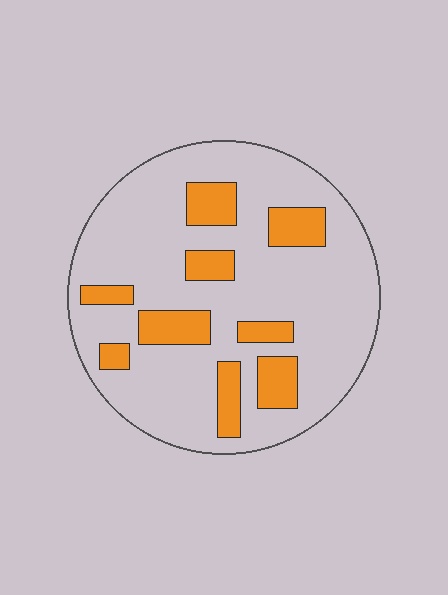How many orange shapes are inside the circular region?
9.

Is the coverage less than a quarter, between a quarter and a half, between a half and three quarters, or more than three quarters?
Less than a quarter.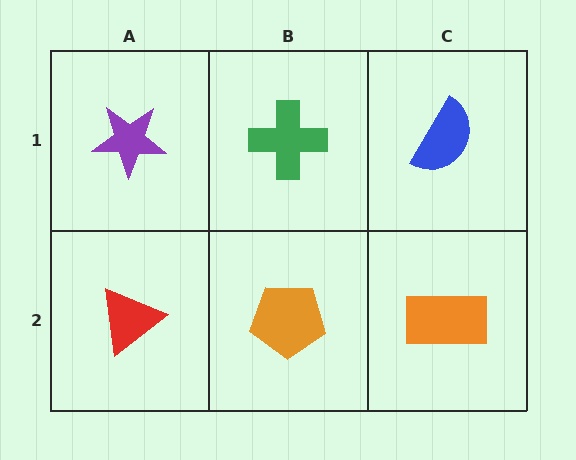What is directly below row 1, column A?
A red triangle.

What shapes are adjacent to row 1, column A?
A red triangle (row 2, column A), a green cross (row 1, column B).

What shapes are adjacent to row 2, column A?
A purple star (row 1, column A), an orange pentagon (row 2, column B).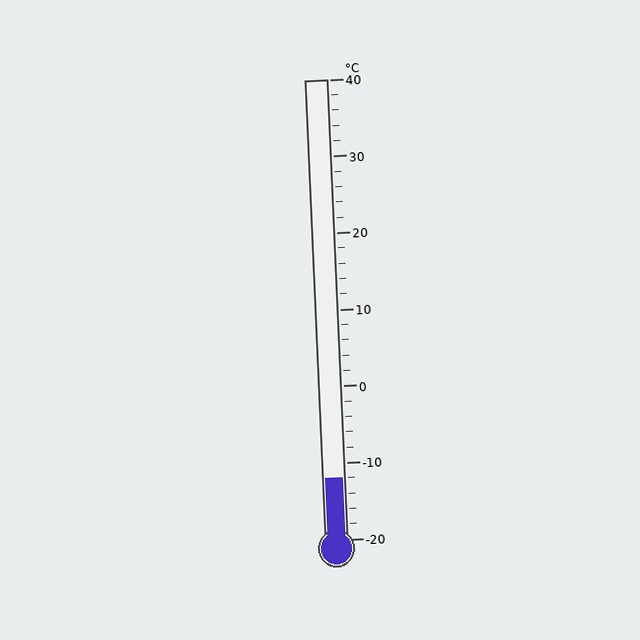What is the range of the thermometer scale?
The thermometer scale ranges from -20°C to 40°C.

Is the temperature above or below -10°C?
The temperature is below -10°C.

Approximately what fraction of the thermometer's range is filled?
The thermometer is filled to approximately 15% of its range.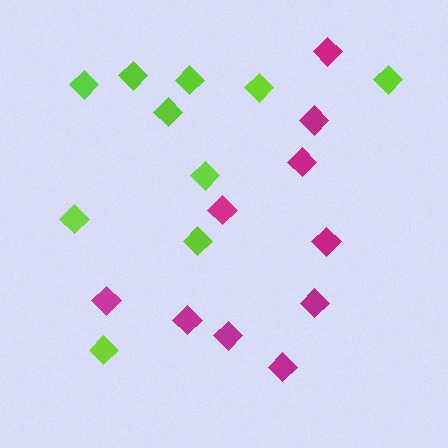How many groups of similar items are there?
There are 2 groups: one group of magenta diamonds (10) and one group of lime diamonds (10).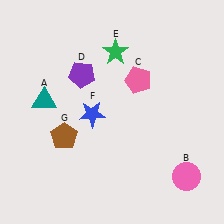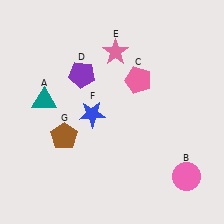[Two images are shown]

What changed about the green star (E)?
In Image 1, E is green. In Image 2, it changed to pink.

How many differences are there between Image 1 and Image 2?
There is 1 difference between the two images.